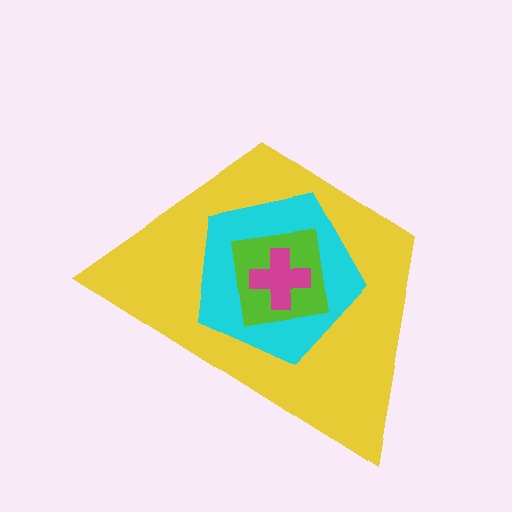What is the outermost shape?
The yellow trapezoid.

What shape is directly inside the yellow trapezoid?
The cyan pentagon.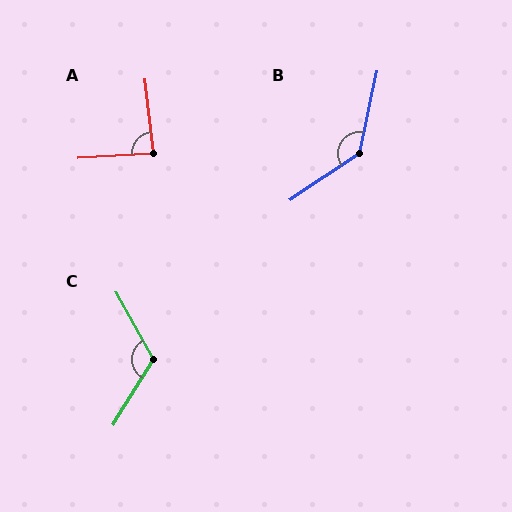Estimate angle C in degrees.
Approximately 119 degrees.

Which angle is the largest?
B, at approximately 136 degrees.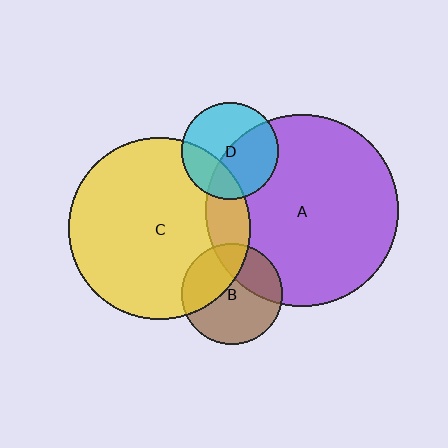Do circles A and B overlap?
Yes.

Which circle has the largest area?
Circle A (purple).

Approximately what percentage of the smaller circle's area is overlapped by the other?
Approximately 30%.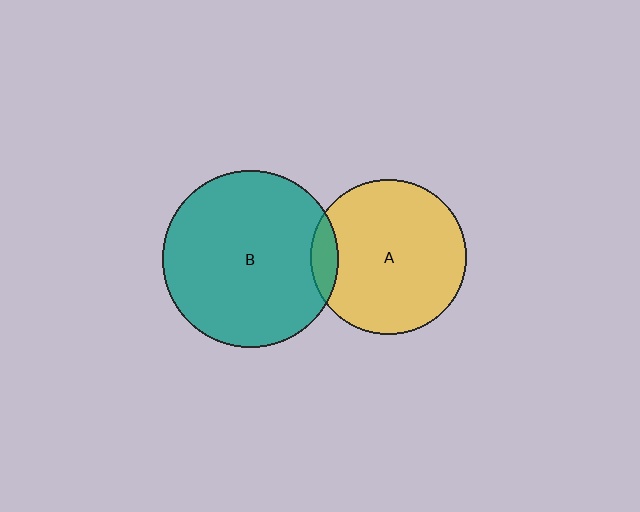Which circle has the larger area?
Circle B (teal).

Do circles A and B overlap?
Yes.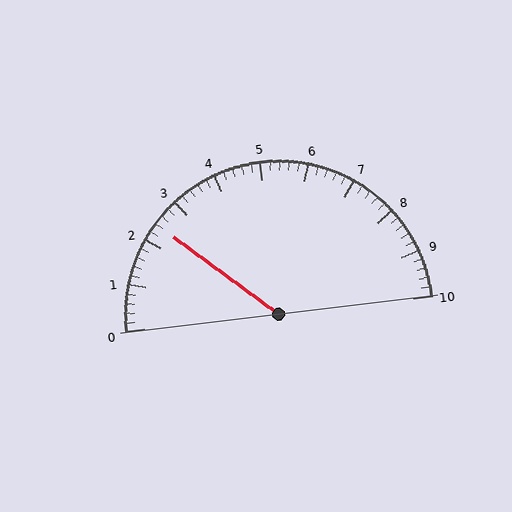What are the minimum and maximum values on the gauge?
The gauge ranges from 0 to 10.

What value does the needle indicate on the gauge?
The needle indicates approximately 2.4.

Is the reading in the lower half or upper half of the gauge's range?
The reading is in the lower half of the range (0 to 10).